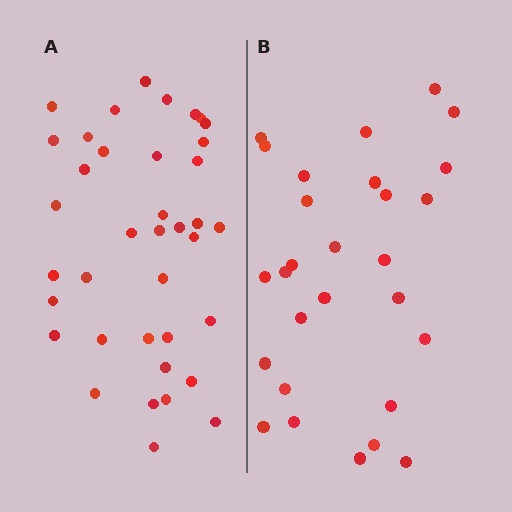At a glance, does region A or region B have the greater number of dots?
Region A (the left region) has more dots.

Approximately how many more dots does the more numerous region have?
Region A has roughly 10 or so more dots than region B.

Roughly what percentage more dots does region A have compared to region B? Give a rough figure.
About 35% more.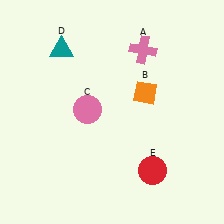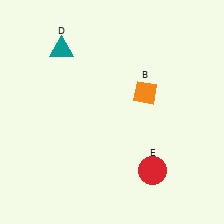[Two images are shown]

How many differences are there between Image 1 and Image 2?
There are 2 differences between the two images.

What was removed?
The pink circle (C), the pink cross (A) were removed in Image 2.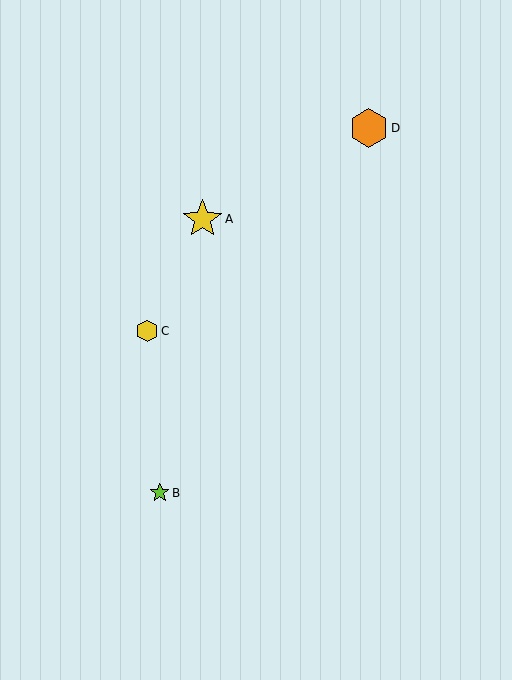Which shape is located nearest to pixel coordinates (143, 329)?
The yellow hexagon (labeled C) at (147, 331) is nearest to that location.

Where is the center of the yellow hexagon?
The center of the yellow hexagon is at (147, 331).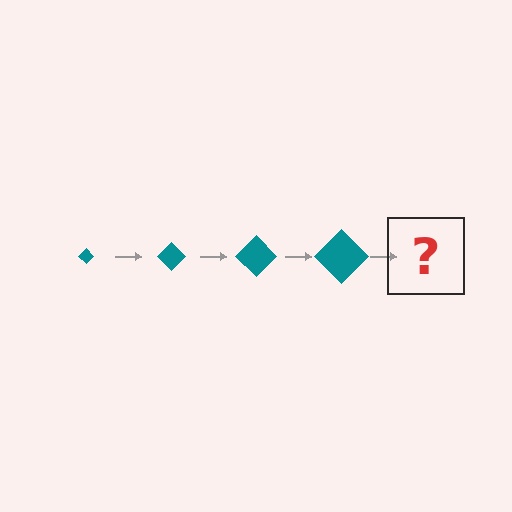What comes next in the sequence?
The next element should be a teal diamond, larger than the previous one.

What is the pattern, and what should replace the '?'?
The pattern is that the diamond gets progressively larger each step. The '?' should be a teal diamond, larger than the previous one.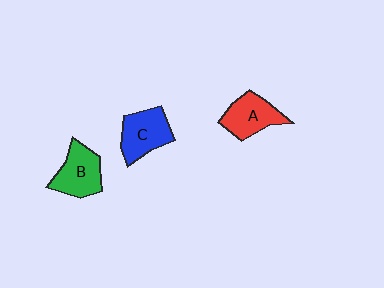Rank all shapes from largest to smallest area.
From largest to smallest: C (blue), B (green), A (red).